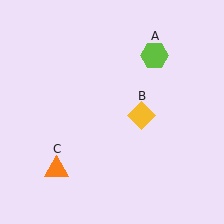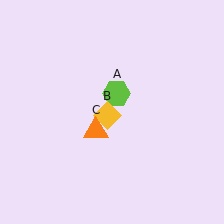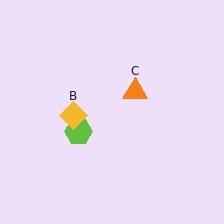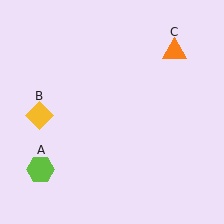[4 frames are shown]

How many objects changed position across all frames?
3 objects changed position: lime hexagon (object A), yellow diamond (object B), orange triangle (object C).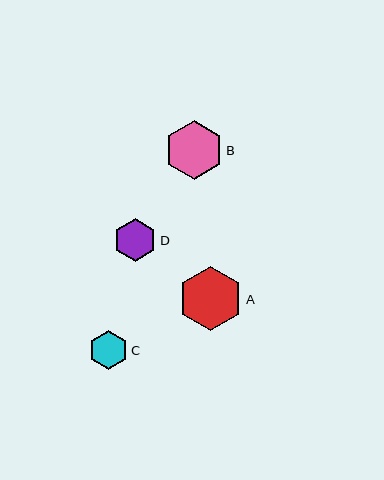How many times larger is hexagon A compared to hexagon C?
Hexagon A is approximately 1.6 times the size of hexagon C.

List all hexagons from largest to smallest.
From largest to smallest: A, B, D, C.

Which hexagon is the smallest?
Hexagon C is the smallest with a size of approximately 39 pixels.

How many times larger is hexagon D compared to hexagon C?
Hexagon D is approximately 1.1 times the size of hexagon C.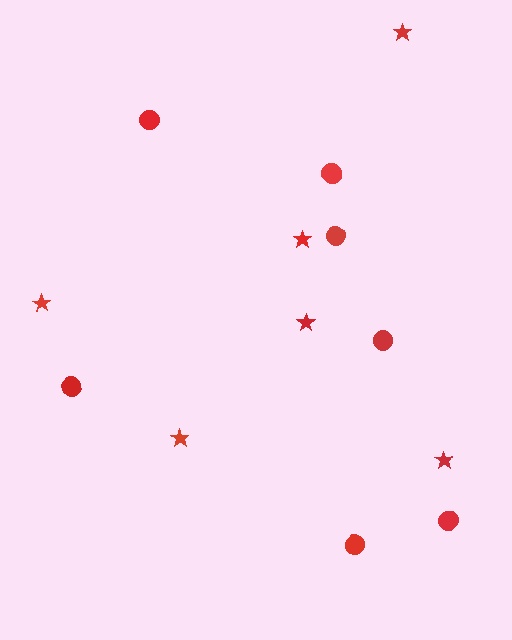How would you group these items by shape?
There are 2 groups: one group of stars (6) and one group of circles (7).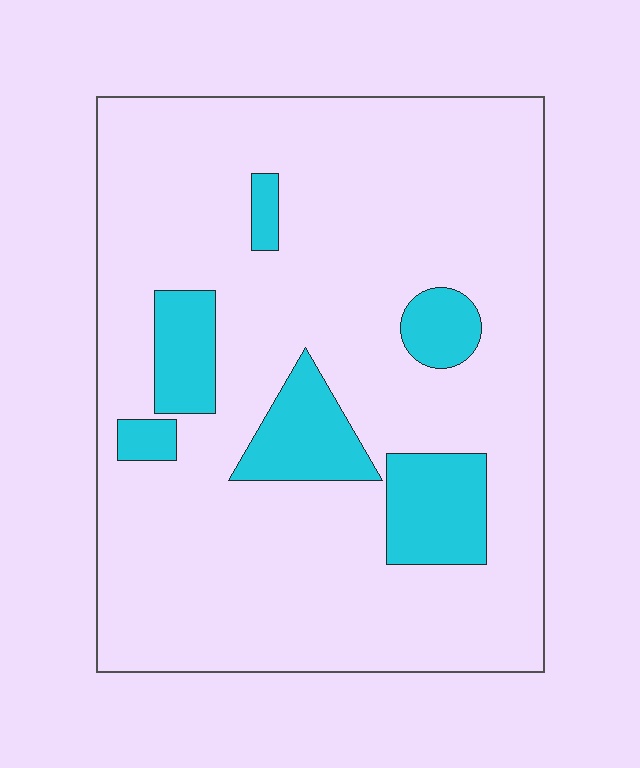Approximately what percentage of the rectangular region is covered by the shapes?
Approximately 15%.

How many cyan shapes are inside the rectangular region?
6.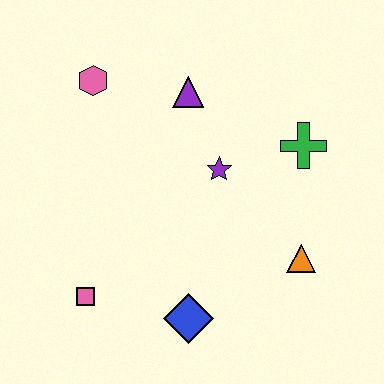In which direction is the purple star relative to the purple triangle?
The purple star is below the purple triangle.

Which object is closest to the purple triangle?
The purple star is closest to the purple triangle.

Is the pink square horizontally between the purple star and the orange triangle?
No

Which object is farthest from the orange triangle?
The pink hexagon is farthest from the orange triangle.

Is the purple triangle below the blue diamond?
No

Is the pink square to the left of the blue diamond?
Yes